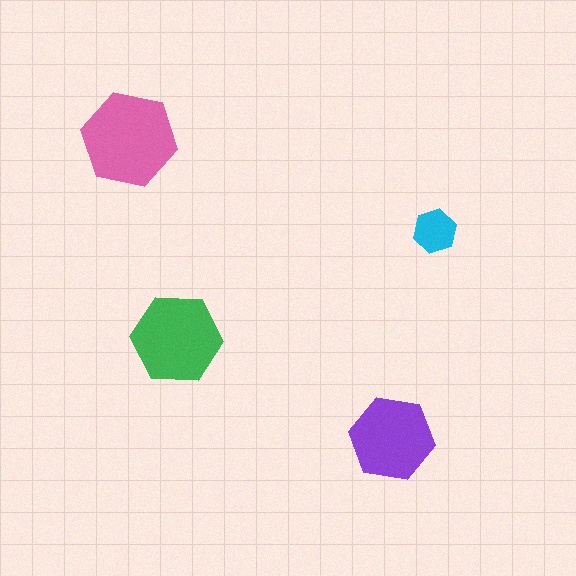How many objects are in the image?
There are 4 objects in the image.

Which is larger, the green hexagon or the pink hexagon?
The pink one.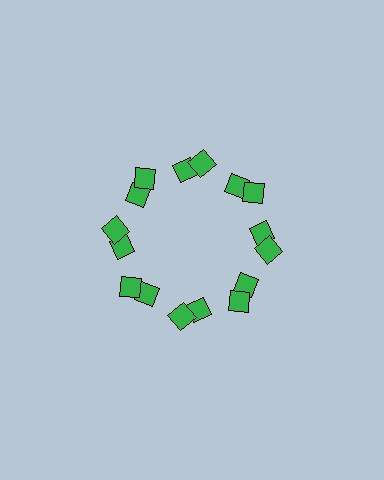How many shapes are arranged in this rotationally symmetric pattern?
There are 16 shapes, arranged in 8 groups of 2.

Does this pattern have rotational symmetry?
Yes, this pattern has 8-fold rotational symmetry. It looks the same after rotating 45 degrees around the center.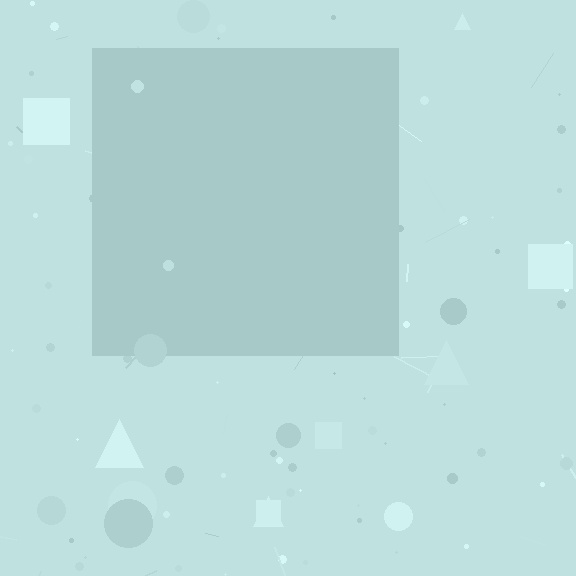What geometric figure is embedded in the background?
A square is embedded in the background.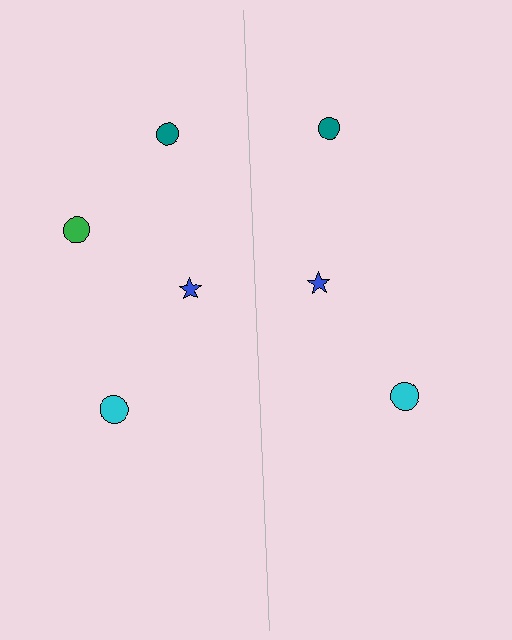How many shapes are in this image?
There are 7 shapes in this image.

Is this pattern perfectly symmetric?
No, the pattern is not perfectly symmetric. A green circle is missing from the right side.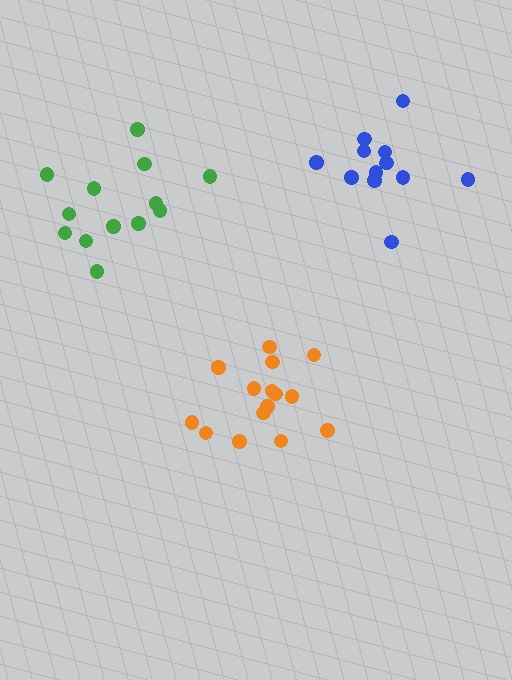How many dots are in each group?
Group 1: 13 dots, Group 2: 12 dots, Group 3: 15 dots (40 total).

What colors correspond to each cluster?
The clusters are colored: green, blue, orange.